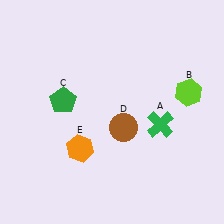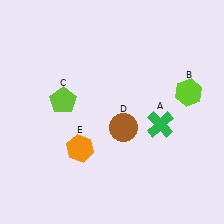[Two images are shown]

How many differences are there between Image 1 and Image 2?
There is 1 difference between the two images.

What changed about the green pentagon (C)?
In Image 1, C is green. In Image 2, it changed to lime.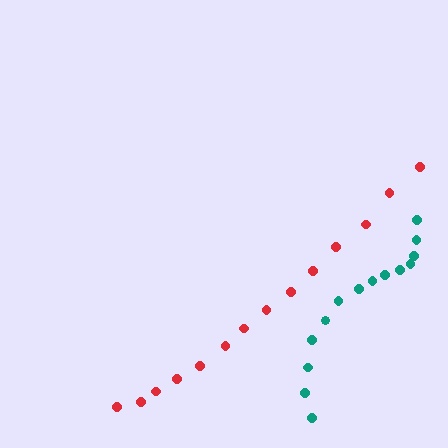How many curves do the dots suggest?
There are 2 distinct paths.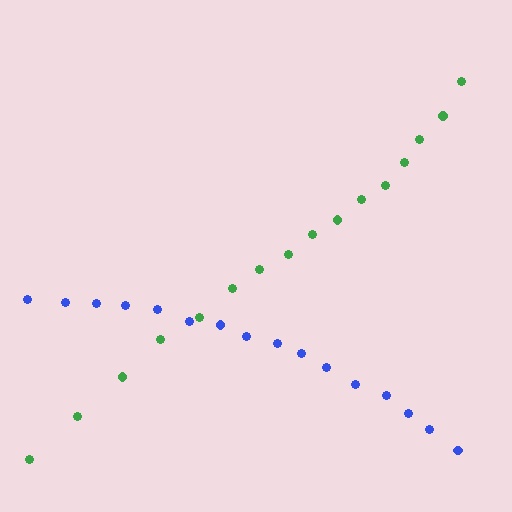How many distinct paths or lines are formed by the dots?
There are 2 distinct paths.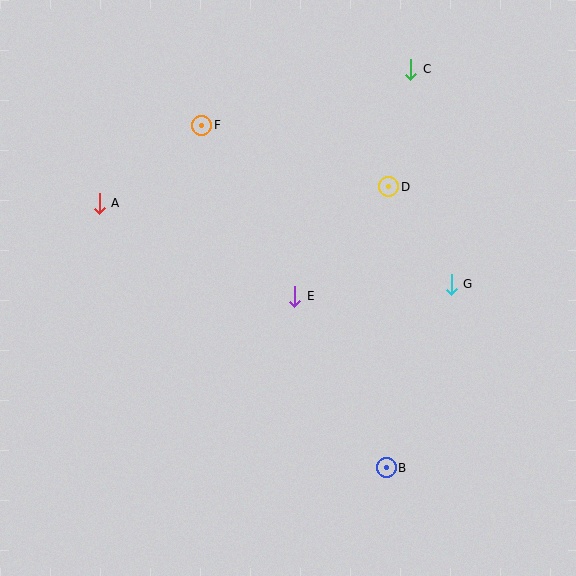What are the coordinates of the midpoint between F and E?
The midpoint between F and E is at (248, 211).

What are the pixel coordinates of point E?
Point E is at (295, 296).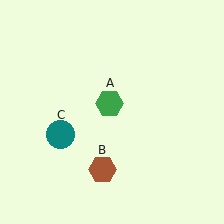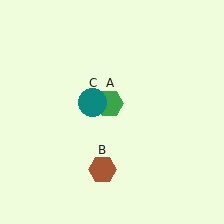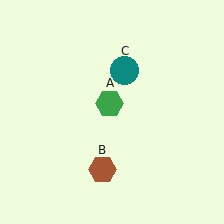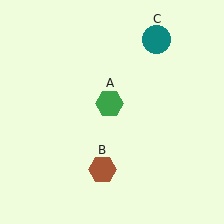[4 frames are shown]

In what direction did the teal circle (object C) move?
The teal circle (object C) moved up and to the right.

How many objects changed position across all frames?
1 object changed position: teal circle (object C).